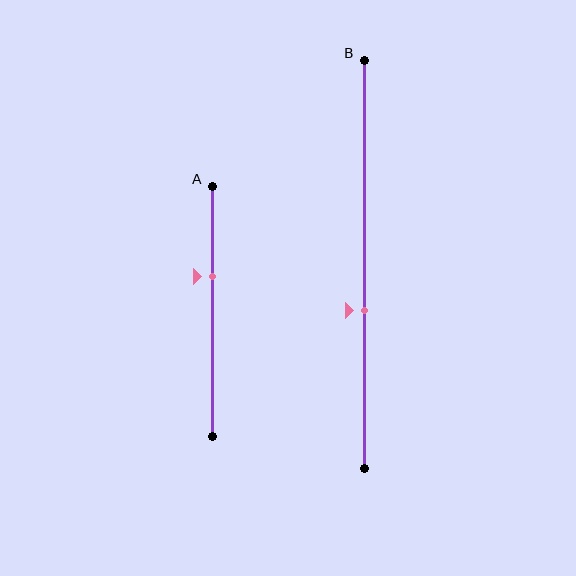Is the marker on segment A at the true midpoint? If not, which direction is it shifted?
No, the marker on segment A is shifted upward by about 14% of the segment length.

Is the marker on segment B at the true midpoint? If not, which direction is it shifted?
No, the marker on segment B is shifted downward by about 11% of the segment length.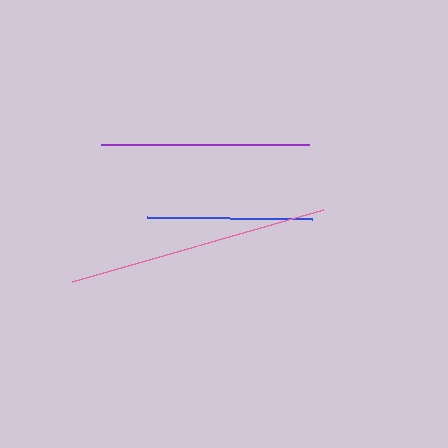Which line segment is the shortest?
The blue line is the shortest at approximately 165 pixels.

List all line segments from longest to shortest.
From longest to shortest: pink, purple, blue.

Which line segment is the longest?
The pink line is the longest at approximately 261 pixels.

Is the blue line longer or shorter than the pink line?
The pink line is longer than the blue line.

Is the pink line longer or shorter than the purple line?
The pink line is longer than the purple line.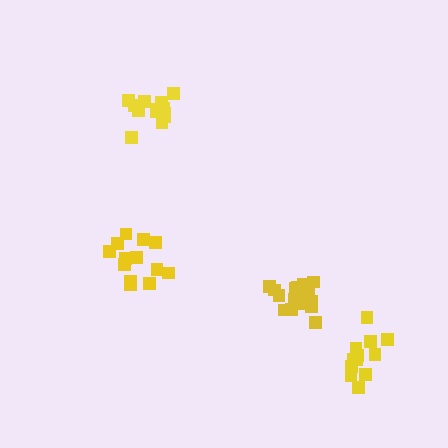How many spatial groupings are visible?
There are 4 spatial groupings.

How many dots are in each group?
Group 1: 13 dots, Group 2: 12 dots, Group 3: 14 dots, Group 4: 16 dots (55 total).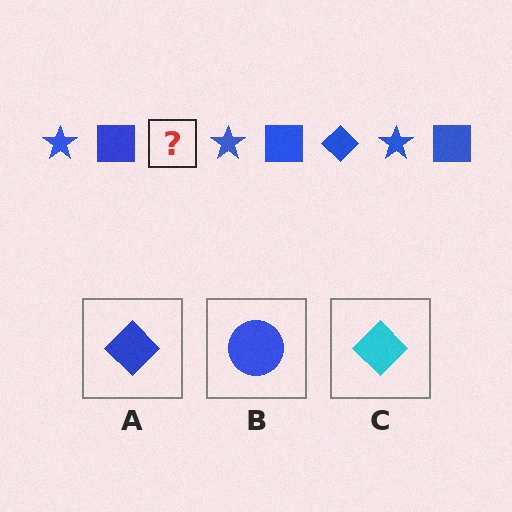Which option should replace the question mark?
Option A.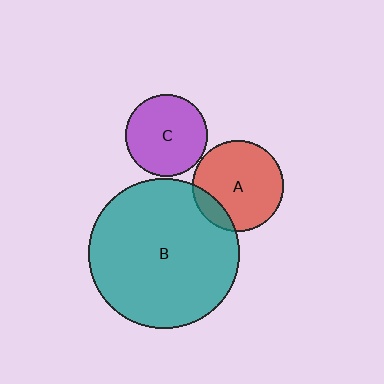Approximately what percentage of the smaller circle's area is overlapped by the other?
Approximately 15%.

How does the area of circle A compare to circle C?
Approximately 1.2 times.